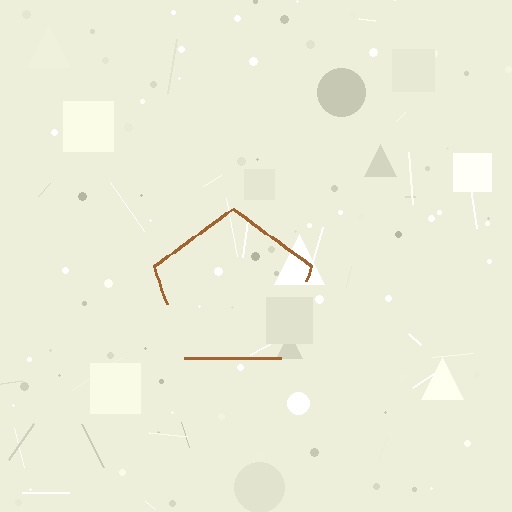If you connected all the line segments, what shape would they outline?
They would outline a pentagon.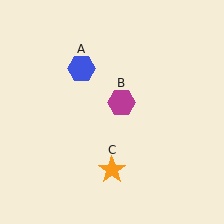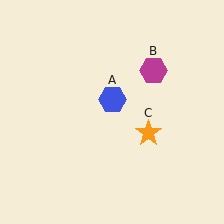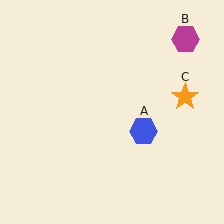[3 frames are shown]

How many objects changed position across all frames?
3 objects changed position: blue hexagon (object A), magenta hexagon (object B), orange star (object C).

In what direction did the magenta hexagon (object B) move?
The magenta hexagon (object B) moved up and to the right.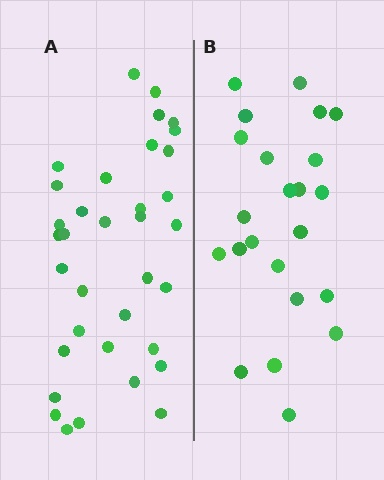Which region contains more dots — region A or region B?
Region A (the left region) has more dots.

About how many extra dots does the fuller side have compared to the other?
Region A has roughly 12 or so more dots than region B.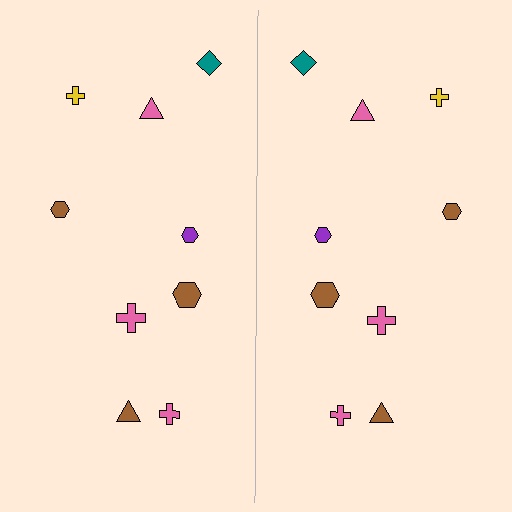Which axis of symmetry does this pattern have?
The pattern has a vertical axis of symmetry running through the center of the image.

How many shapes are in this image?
There are 18 shapes in this image.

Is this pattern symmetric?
Yes, this pattern has bilateral (reflection) symmetry.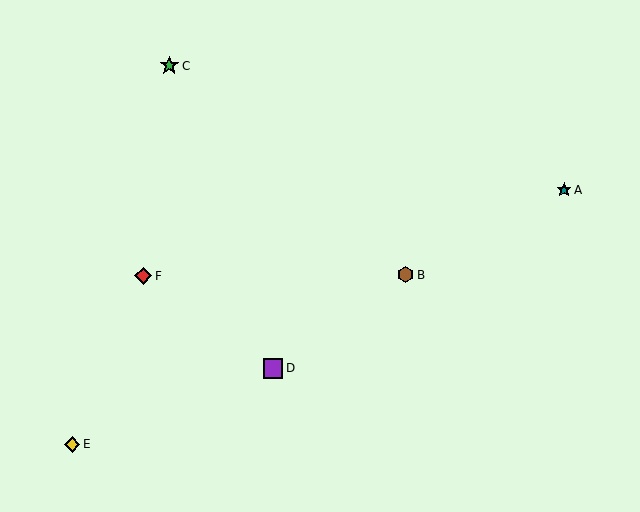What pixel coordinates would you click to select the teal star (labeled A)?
Click at (564, 190) to select the teal star A.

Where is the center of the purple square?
The center of the purple square is at (273, 368).